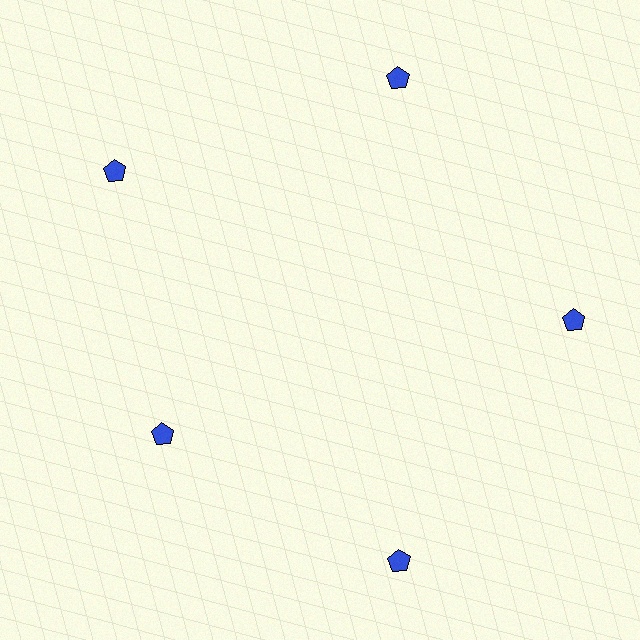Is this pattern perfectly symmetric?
No. The 5 blue pentagons are arranged in a ring, but one element near the 8 o'clock position is pulled inward toward the center, breaking the 5-fold rotational symmetry.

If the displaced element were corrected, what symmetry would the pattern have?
It would have 5-fold rotational symmetry — the pattern would map onto itself every 72 degrees.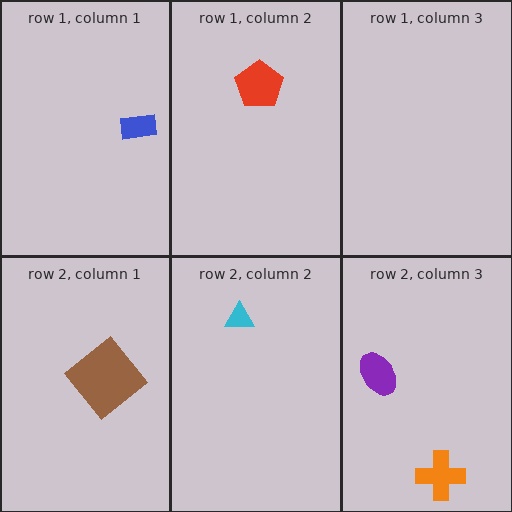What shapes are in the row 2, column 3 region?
The purple ellipse, the orange cross.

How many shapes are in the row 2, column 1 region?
2.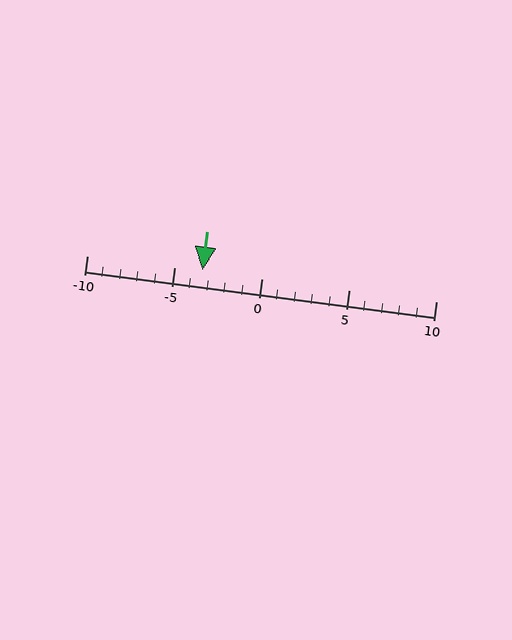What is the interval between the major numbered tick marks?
The major tick marks are spaced 5 units apart.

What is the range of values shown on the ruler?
The ruler shows values from -10 to 10.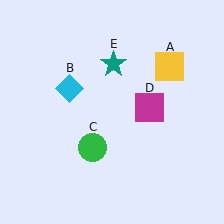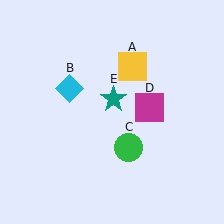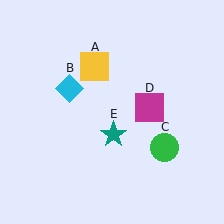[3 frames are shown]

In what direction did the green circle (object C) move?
The green circle (object C) moved right.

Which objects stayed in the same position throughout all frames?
Cyan diamond (object B) and magenta square (object D) remained stationary.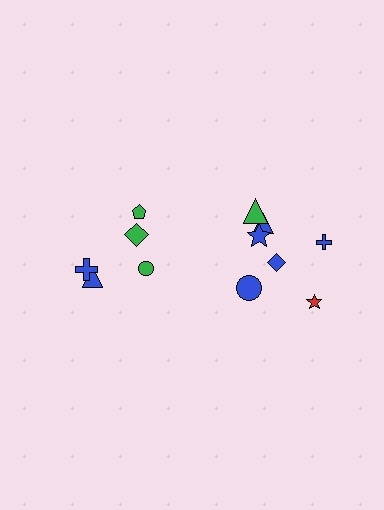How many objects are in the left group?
There are 5 objects.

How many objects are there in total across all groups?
There are 12 objects.